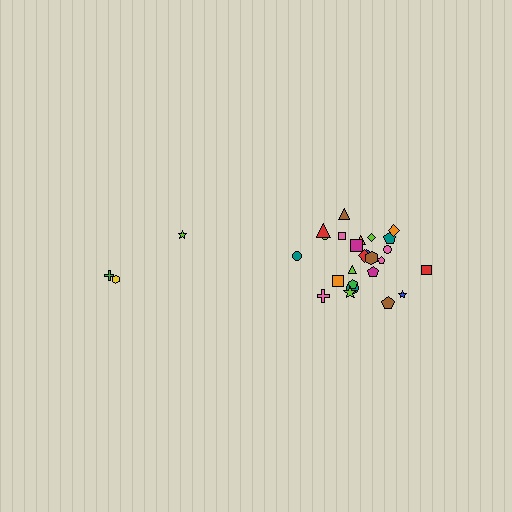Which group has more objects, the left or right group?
The right group.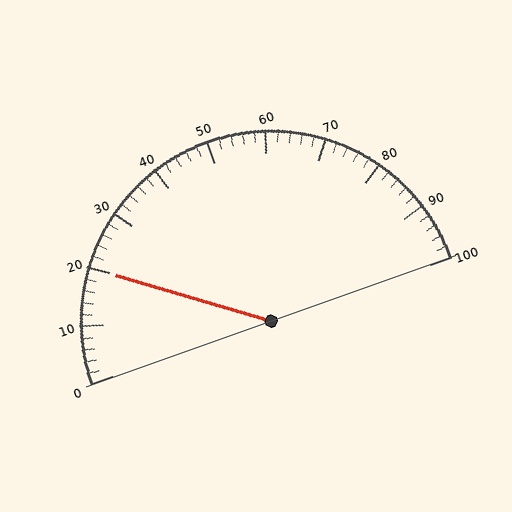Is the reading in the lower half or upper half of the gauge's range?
The reading is in the lower half of the range (0 to 100).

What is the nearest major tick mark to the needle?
The nearest major tick mark is 20.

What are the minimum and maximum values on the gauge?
The gauge ranges from 0 to 100.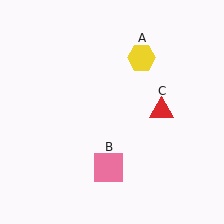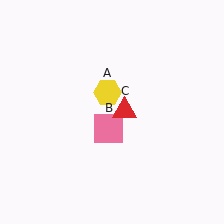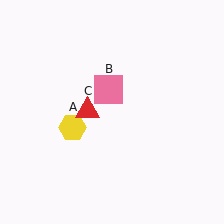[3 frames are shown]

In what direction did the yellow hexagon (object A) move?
The yellow hexagon (object A) moved down and to the left.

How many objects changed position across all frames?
3 objects changed position: yellow hexagon (object A), pink square (object B), red triangle (object C).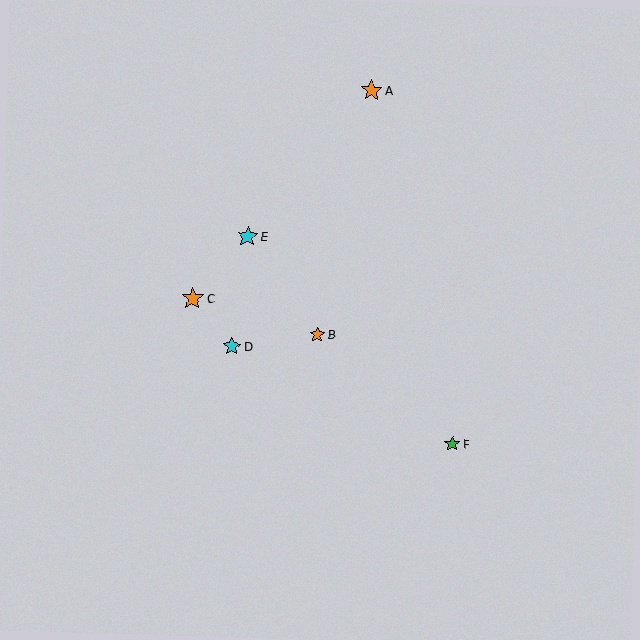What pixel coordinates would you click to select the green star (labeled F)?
Click at (452, 444) to select the green star F.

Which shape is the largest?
The orange star (labeled C) is the largest.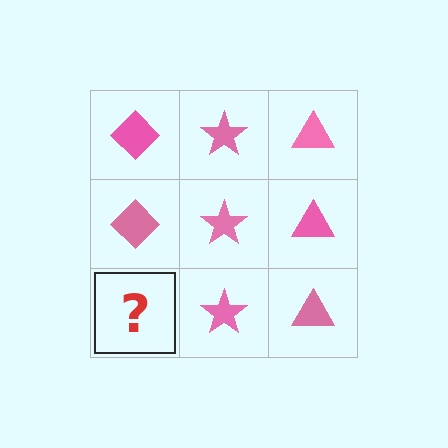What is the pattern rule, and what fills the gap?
The rule is that each column has a consistent shape. The gap should be filled with a pink diamond.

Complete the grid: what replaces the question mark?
The question mark should be replaced with a pink diamond.